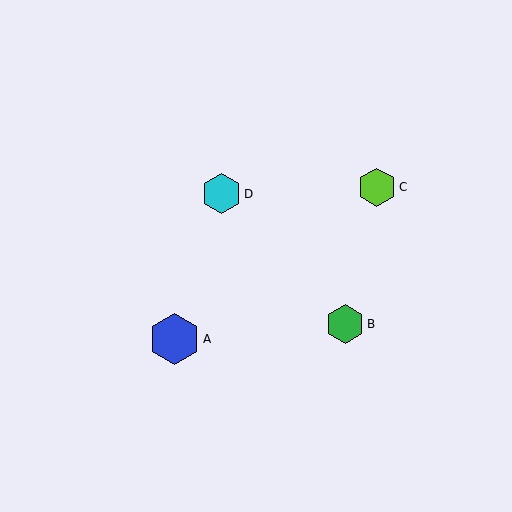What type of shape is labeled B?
Shape B is a green hexagon.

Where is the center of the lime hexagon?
The center of the lime hexagon is at (377, 187).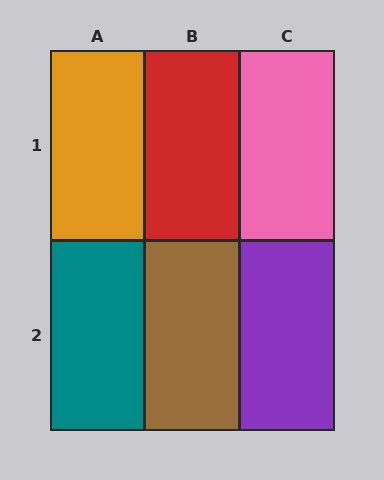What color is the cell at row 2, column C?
Purple.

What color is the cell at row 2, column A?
Teal.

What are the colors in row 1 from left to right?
Orange, red, pink.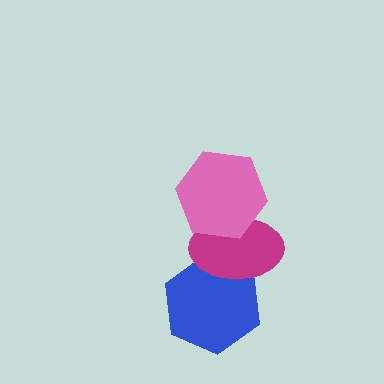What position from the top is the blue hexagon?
The blue hexagon is 3rd from the top.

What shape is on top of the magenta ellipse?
The pink hexagon is on top of the magenta ellipse.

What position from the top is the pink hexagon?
The pink hexagon is 1st from the top.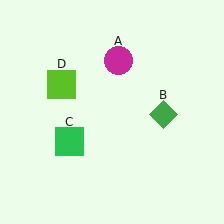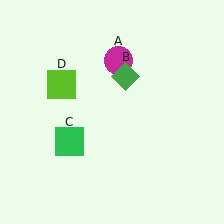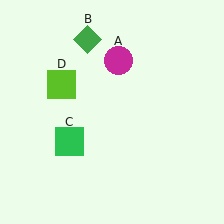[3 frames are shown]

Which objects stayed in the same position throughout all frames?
Magenta circle (object A) and green square (object C) and lime square (object D) remained stationary.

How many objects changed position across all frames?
1 object changed position: green diamond (object B).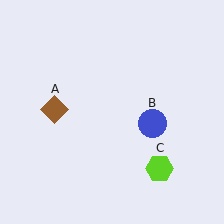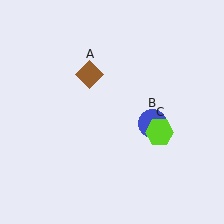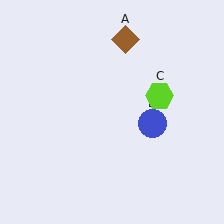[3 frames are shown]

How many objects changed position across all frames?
2 objects changed position: brown diamond (object A), lime hexagon (object C).